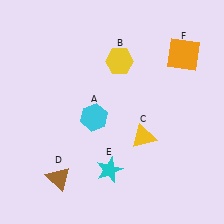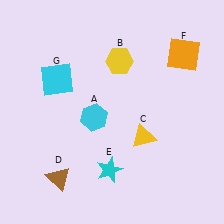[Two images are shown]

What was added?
A cyan square (G) was added in Image 2.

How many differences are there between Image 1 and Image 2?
There is 1 difference between the two images.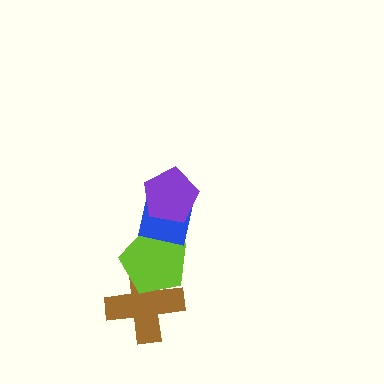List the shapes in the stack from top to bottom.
From top to bottom: the purple pentagon, the blue square, the lime pentagon, the brown cross.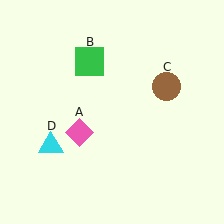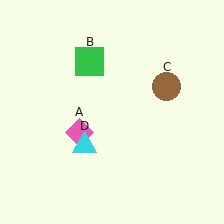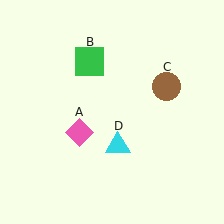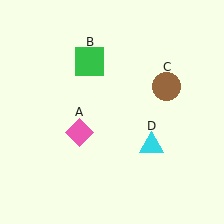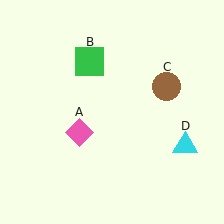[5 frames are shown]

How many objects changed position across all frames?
1 object changed position: cyan triangle (object D).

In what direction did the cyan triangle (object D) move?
The cyan triangle (object D) moved right.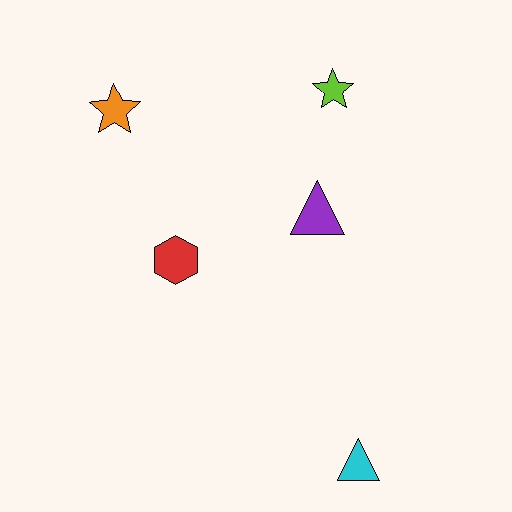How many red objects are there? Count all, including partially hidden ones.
There is 1 red object.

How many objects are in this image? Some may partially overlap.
There are 5 objects.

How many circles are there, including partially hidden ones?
There are no circles.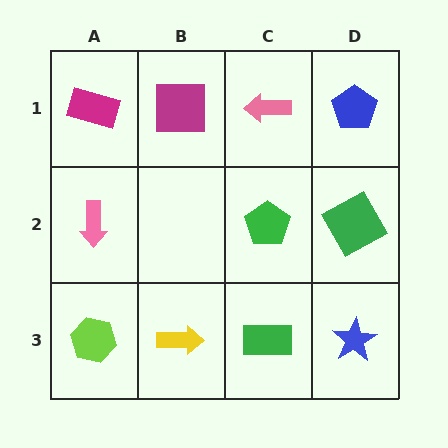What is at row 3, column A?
A lime hexagon.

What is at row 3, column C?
A green rectangle.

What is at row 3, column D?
A blue star.